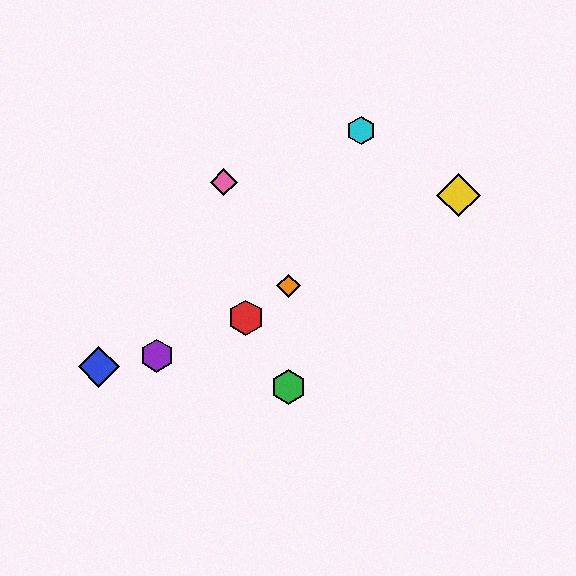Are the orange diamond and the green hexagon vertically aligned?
Yes, both are at x≈289.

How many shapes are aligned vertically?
2 shapes (the green hexagon, the orange diamond) are aligned vertically.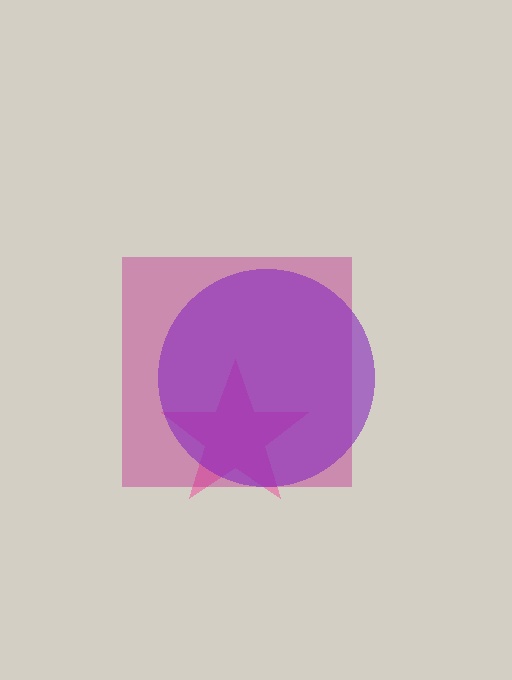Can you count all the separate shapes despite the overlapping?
Yes, there are 3 separate shapes.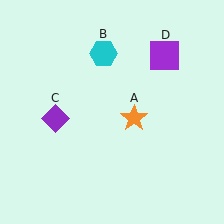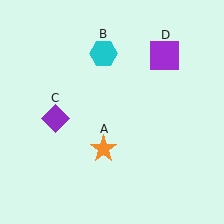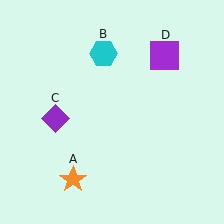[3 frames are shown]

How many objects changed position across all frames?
1 object changed position: orange star (object A).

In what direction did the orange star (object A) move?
The orange star (object A) moved down and to the left.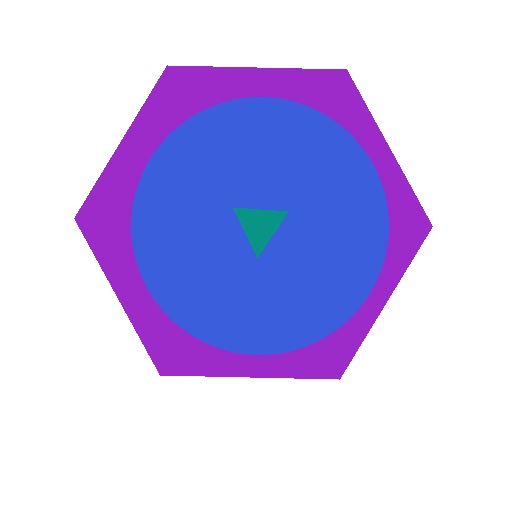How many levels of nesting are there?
3.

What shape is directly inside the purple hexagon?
The blue circle.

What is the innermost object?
The teal triangle.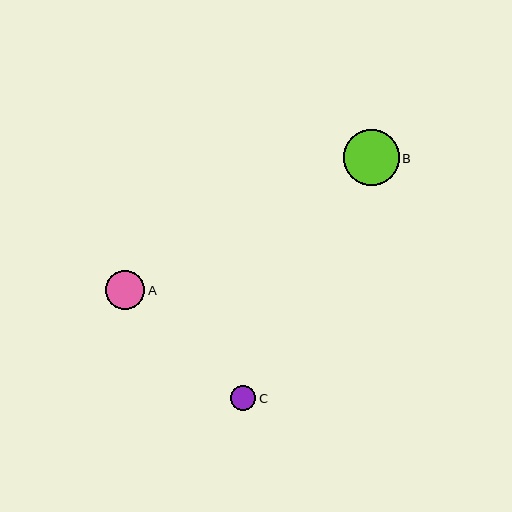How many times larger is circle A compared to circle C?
Circle A is approximately 1.6 times the size of circle C.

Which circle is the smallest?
Circle C is the smallest with a size of approximately 25 pixels.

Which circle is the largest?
Circle B is the largest with a size of approximately 56 pixels.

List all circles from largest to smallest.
From largest to smallest: B, A, C.